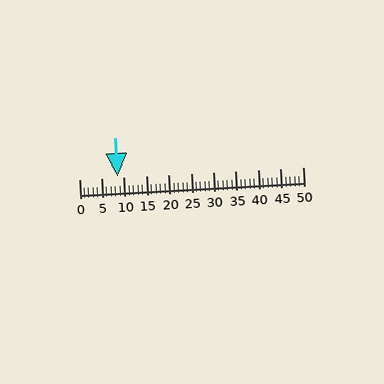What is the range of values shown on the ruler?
The ruler shows values from 0 to 50.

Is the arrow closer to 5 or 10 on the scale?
The arrow is closer to 10.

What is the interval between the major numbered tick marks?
The major tick marks are spaced 5 units apart.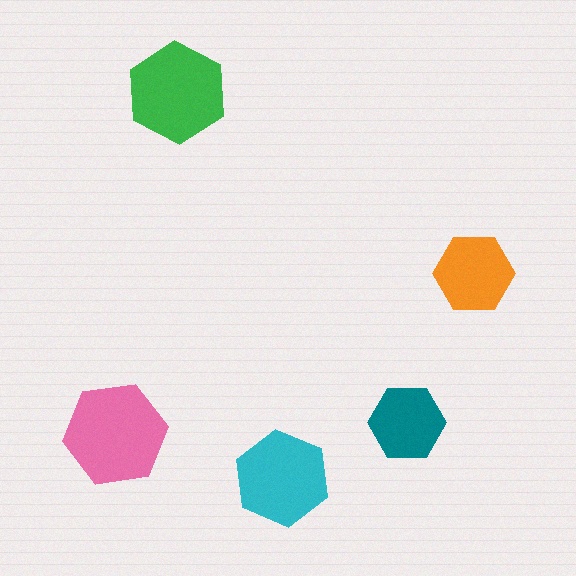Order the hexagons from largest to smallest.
the pink one, the green one, the cyan one, the orange one, the teal one.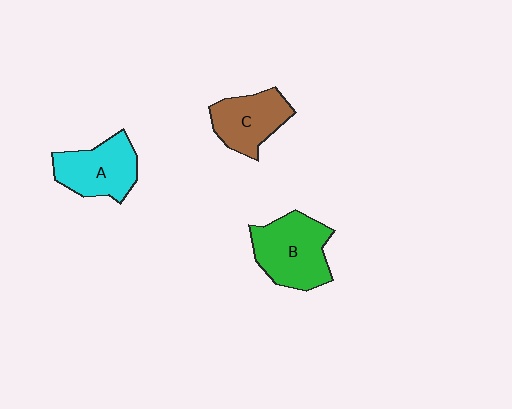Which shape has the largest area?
Shape B (green).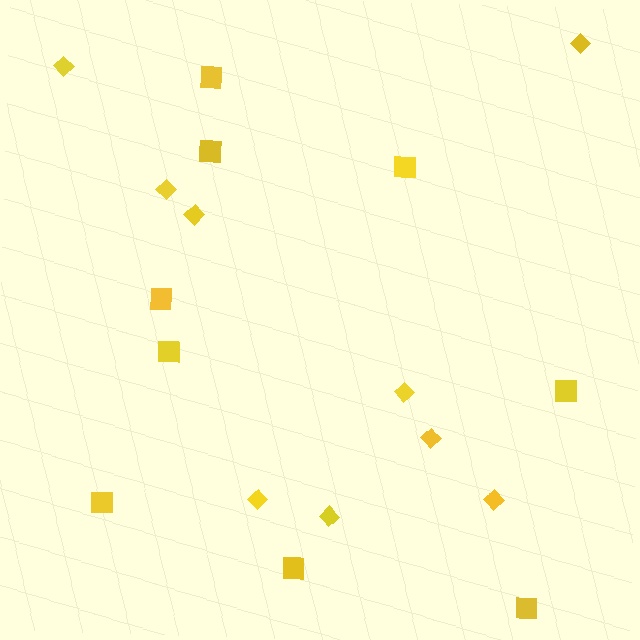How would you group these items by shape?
There are 2 groups: one group of diamonds (9) and one group of squares (9).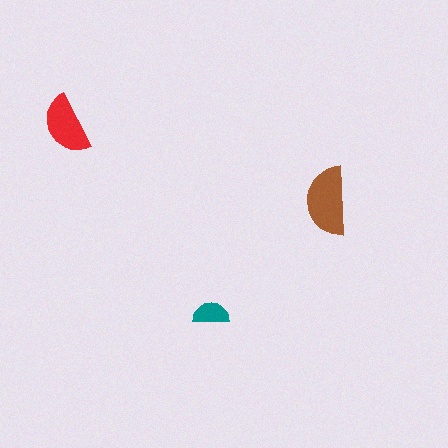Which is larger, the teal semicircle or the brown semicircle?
The brown one.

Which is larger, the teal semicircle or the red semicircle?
The red one.